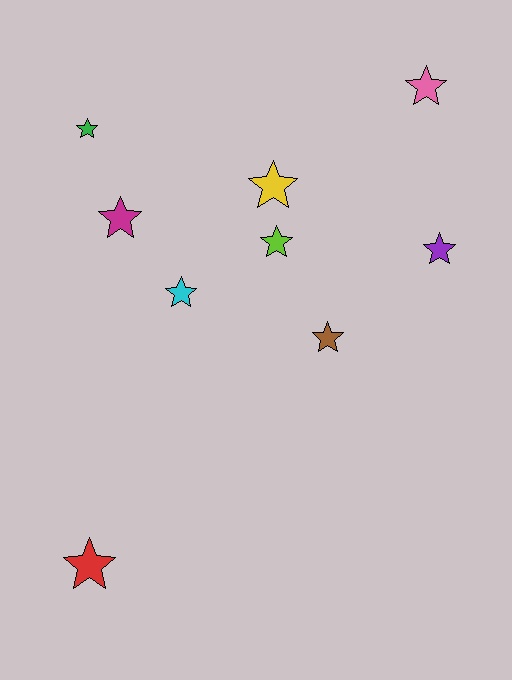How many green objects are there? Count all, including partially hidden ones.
There is 1 green object.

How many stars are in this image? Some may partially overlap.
There are 9 stars.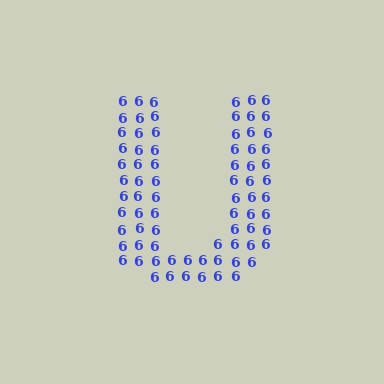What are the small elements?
The small elements are digit 6's.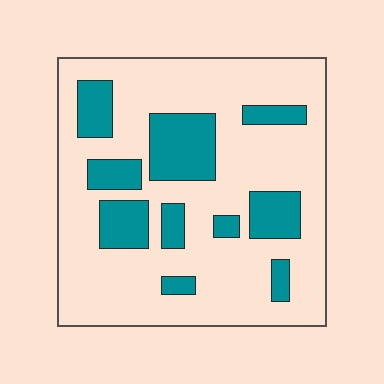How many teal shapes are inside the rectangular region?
10.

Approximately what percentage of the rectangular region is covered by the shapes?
Approximately 25%.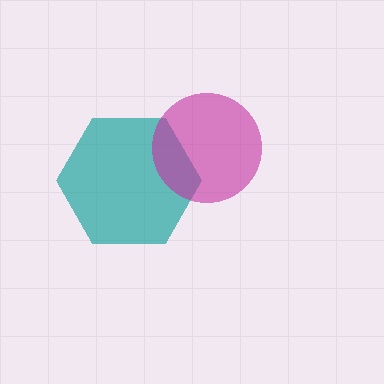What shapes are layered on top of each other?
The layered shapes are: a teal hexagon, a magenta circle.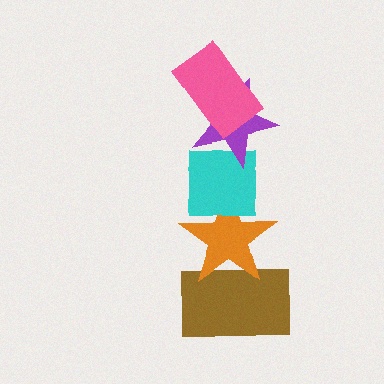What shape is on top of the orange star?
The cyan square is on top of the orange star.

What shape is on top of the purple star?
The pink rectangle is on top of the purple star.